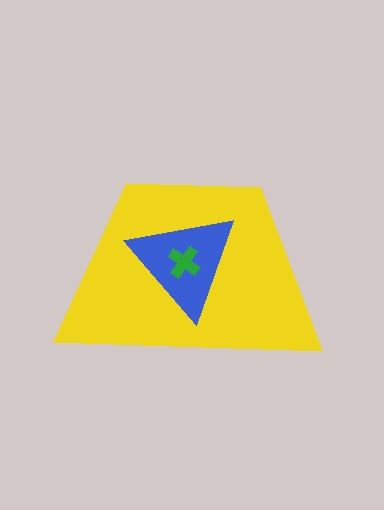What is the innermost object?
The green cross.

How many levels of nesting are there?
3.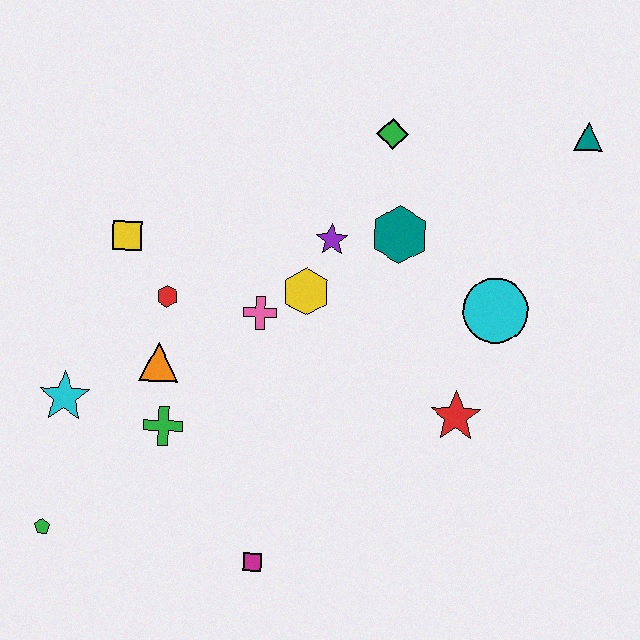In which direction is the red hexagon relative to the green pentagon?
The red hexagon is above the green pentagon.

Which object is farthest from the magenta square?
The teal triangle is farthest from the magenta square.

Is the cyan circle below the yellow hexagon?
Yes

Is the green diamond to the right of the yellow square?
Yes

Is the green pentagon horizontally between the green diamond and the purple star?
No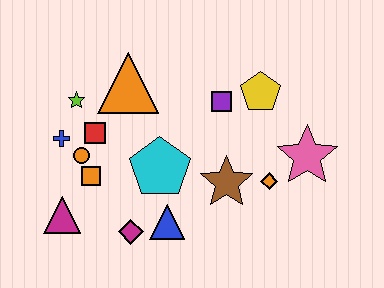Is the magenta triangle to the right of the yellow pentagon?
No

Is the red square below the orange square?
No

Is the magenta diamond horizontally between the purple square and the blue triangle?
No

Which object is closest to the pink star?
The orange diamond is closest to the pink star.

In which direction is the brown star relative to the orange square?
The brown star is to the right of the orange square.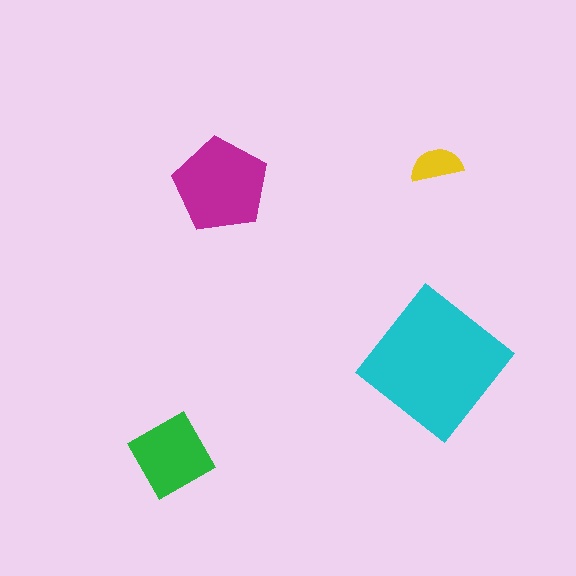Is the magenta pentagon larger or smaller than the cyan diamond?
Smaller.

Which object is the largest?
The cyan diamond.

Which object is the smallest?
The yellow semicircle.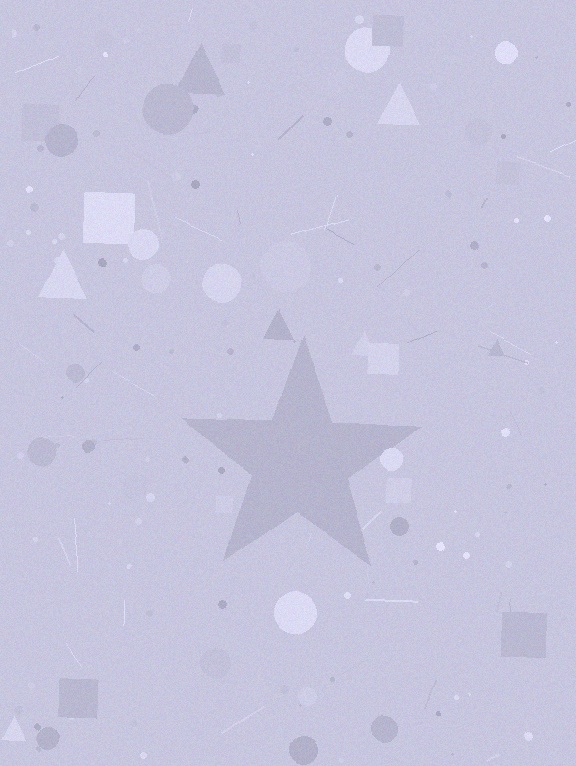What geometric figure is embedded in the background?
A star is embedded in the background.